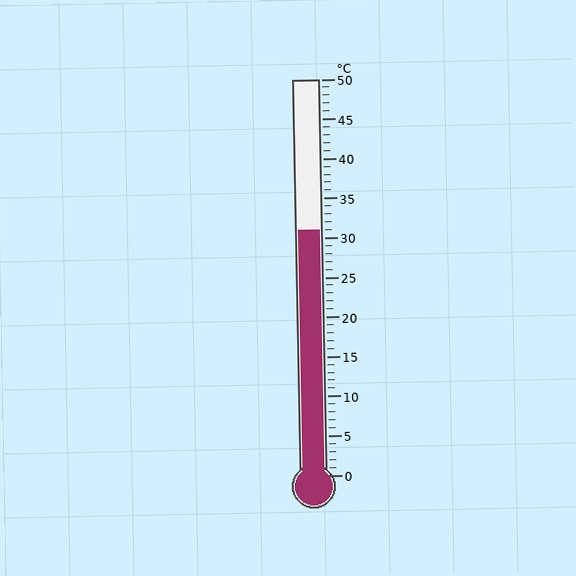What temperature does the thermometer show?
The thermometer shows approximately 31°C.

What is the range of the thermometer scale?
The thermometer scale ranges from 0°C to 50°C.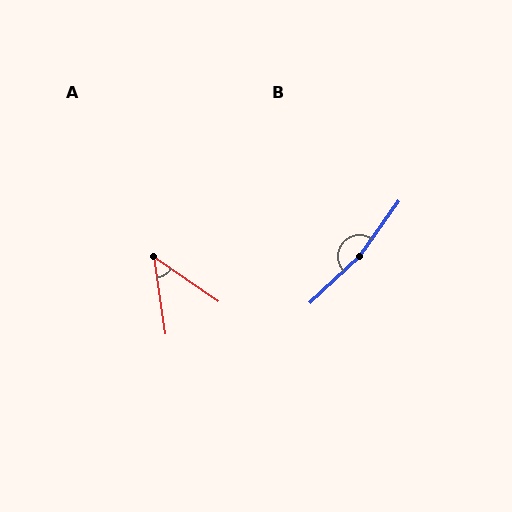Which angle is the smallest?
A, at approximately 47 degrees.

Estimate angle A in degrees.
Approximately 47 degrees.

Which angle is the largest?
B, at approximately 169 degrees.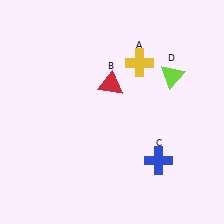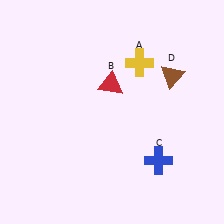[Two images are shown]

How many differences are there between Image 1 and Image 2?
There is 1 difference between the two images.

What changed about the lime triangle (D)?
In Image 1, D is lime. In Image 2, it changed to brown.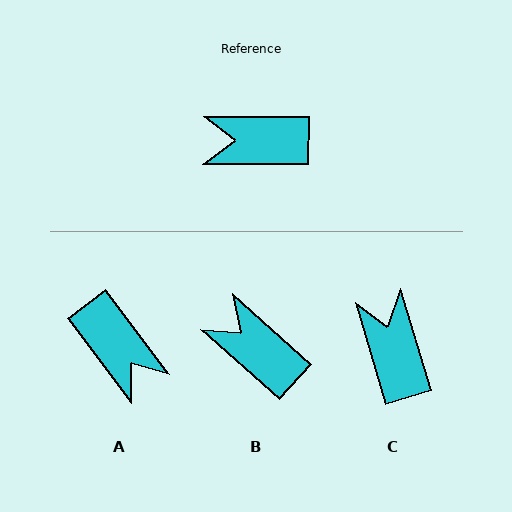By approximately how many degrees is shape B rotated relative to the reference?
Approximately 42 degrees clockwise.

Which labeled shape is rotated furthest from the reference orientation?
A, about 127 degrees away.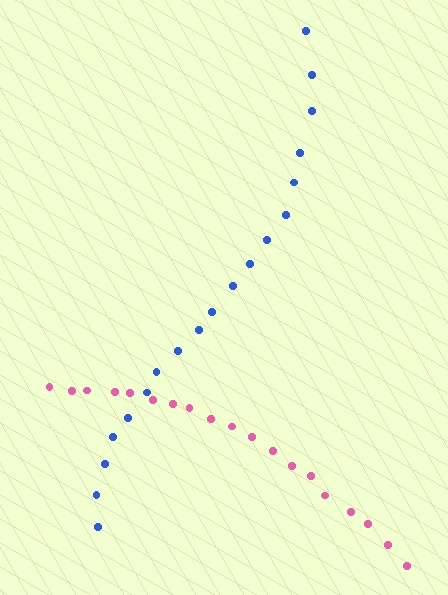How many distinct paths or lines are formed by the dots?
There are 2 distinct paths.